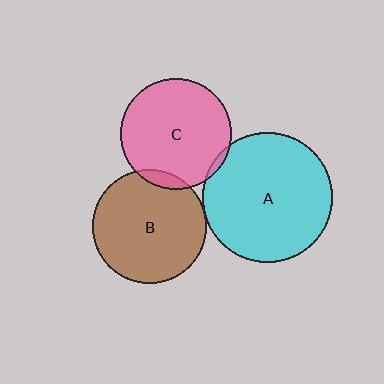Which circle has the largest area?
Circle A (cyan).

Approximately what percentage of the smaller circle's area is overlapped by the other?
Approximately 5%.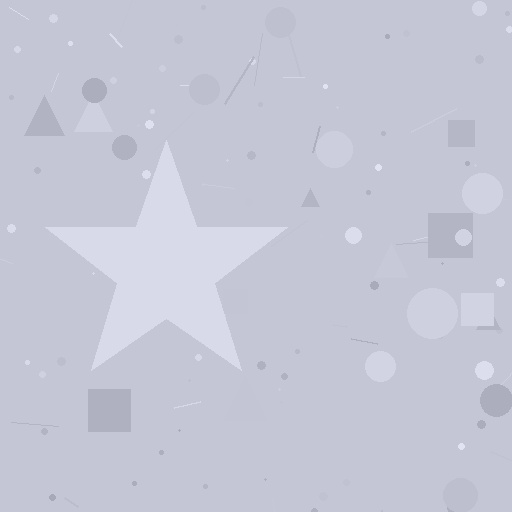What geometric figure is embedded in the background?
A star is embedded in the background.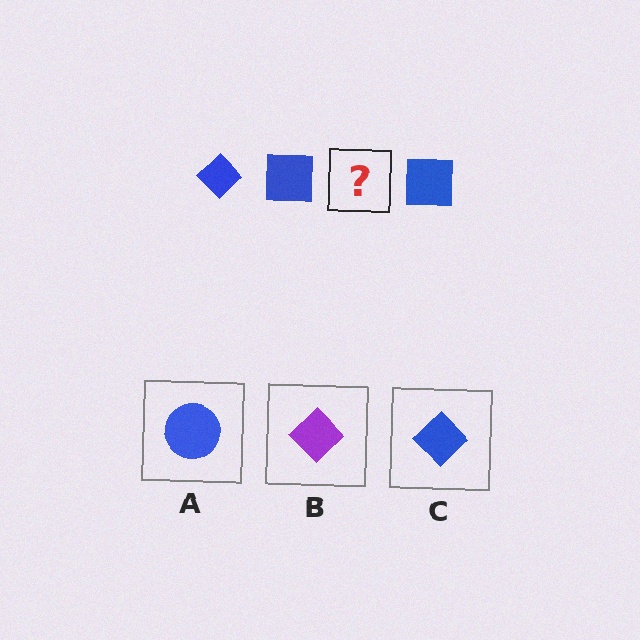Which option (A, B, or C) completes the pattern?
C.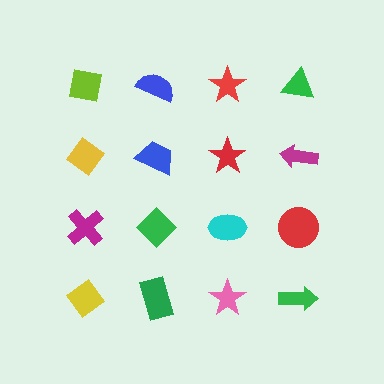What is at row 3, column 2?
A green diamond.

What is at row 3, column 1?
A magenta cross.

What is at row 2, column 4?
A magenta arrow.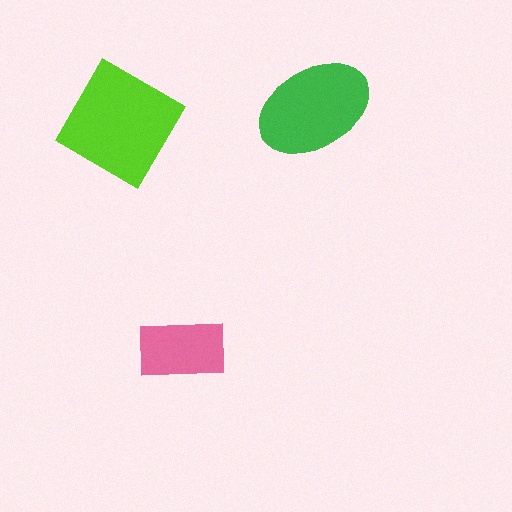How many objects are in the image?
There are 3 objects in the image.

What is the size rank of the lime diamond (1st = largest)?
1st.